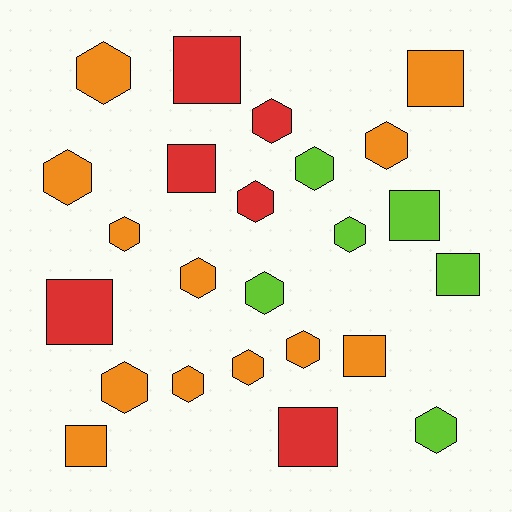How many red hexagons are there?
There are 2 red hexagons.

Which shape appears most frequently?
Hexagon, with 15 objects.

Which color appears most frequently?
Orange, with 12 objects.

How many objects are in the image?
There are 24 objects.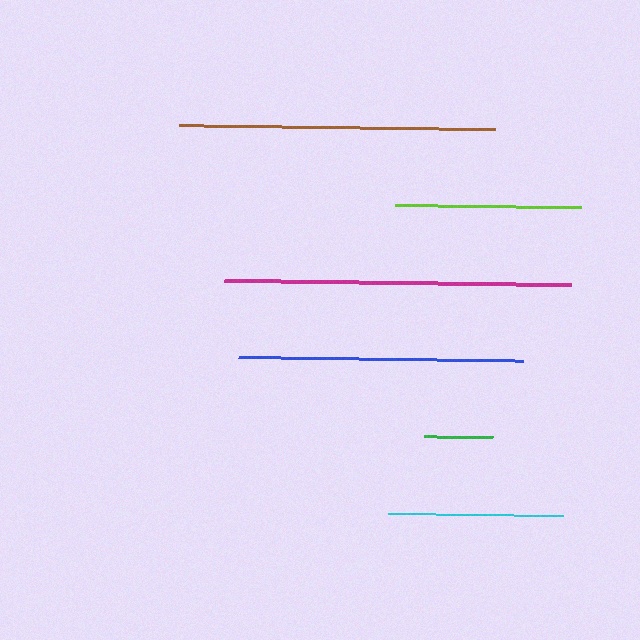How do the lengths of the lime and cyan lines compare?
The lime and cyan lines are approximately the same length.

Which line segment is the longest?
The magenta line is the longest at approximately 347 pixels.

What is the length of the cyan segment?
The cyan segment is approximately 174 pixels long.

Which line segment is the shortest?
The green line is the shortest at approximately 69 pixels.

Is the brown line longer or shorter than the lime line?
The brown line is longer than the lime line.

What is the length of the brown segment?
The brown segment is approximately 316 pixels long.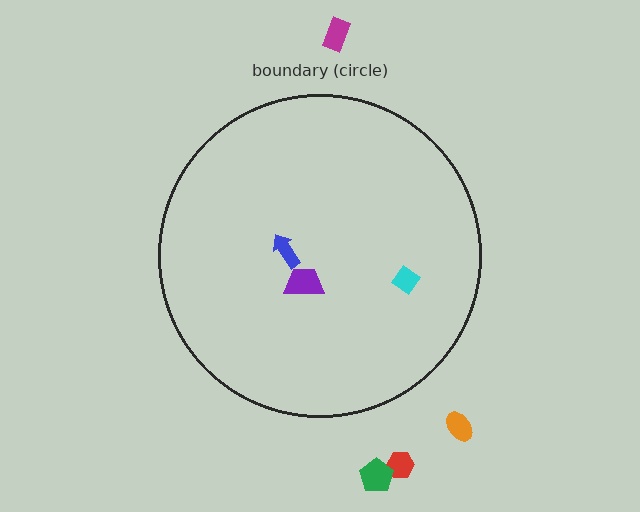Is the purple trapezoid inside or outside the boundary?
Inside.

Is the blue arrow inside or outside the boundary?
Inside.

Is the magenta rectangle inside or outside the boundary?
Outside.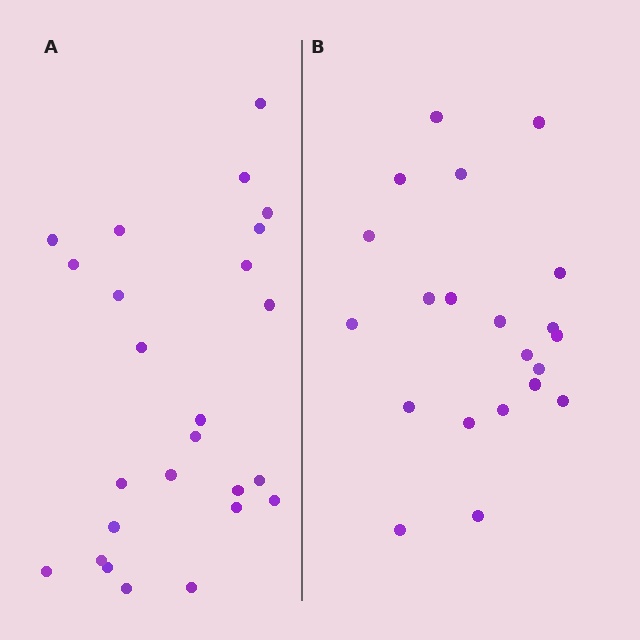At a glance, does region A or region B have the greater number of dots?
Region A (the left region) has more dots.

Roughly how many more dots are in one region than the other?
Region A has about 4 more dots than region B.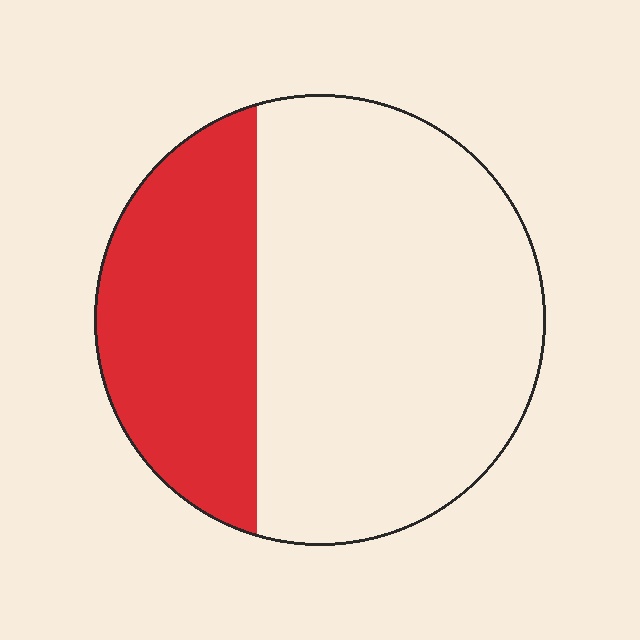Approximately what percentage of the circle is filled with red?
Approximately 30%.